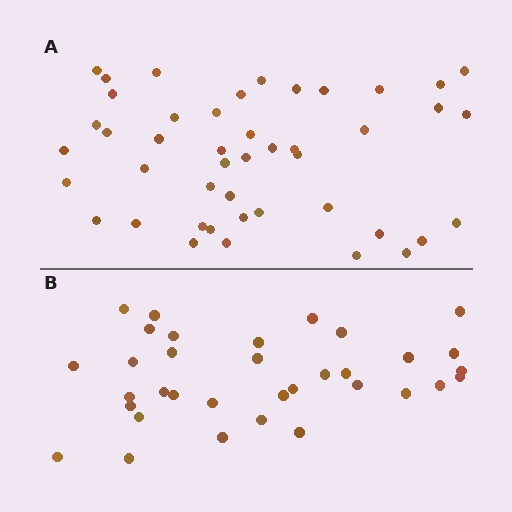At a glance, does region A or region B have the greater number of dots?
Region A (the top region) has more dots.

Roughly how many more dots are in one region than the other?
Region A has roughly 12 or so more dots than region B.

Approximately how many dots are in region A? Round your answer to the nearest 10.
About 40 dots. (The exact count is 45, which rounds to 40.)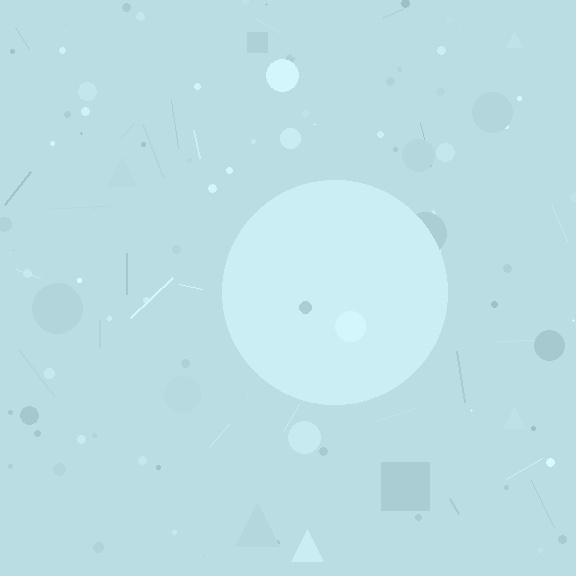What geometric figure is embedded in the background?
A circle is embedded in the background.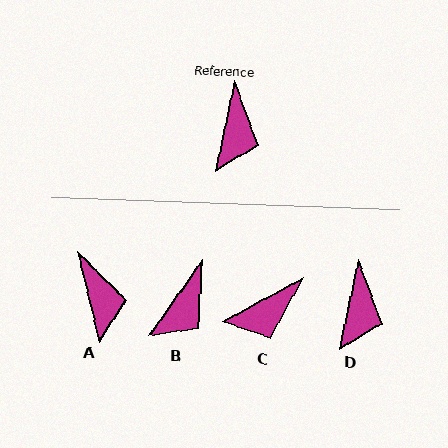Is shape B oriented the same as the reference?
No, it is off by about 23 degrees.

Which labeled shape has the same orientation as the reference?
D.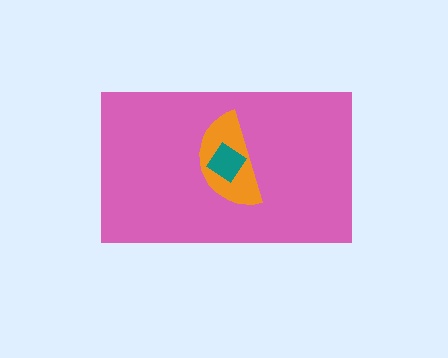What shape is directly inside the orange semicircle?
The teal diamond.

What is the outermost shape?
The pink rectangle.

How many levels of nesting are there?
3.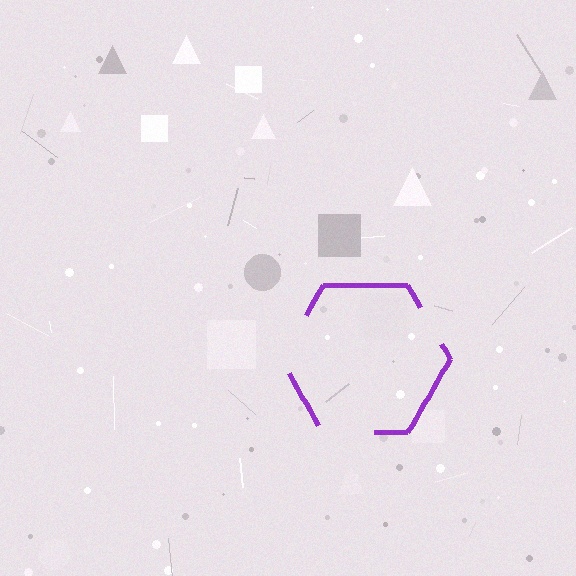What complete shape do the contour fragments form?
The contour fragments form a hexagon.